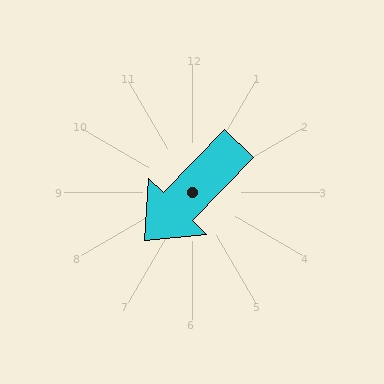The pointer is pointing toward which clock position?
Roughly 7 o'clock.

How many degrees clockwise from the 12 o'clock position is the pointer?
Approximately 224 degrees.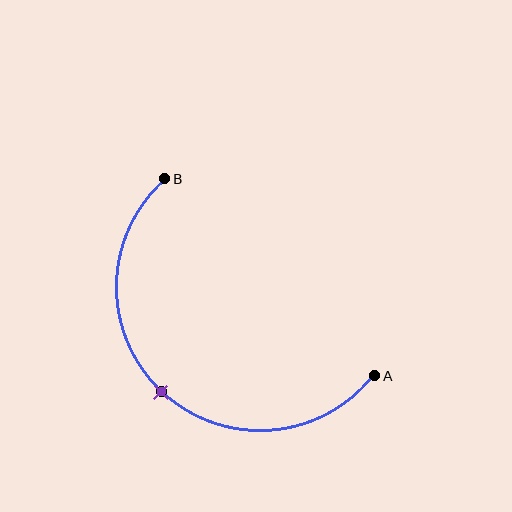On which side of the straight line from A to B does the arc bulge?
The arc bulges below and to the left of the straight line connecting A and B.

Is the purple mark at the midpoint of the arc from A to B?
Yes. The purple mark lies on the arc at equal arc-length from both A and B — it is the arc midpoint.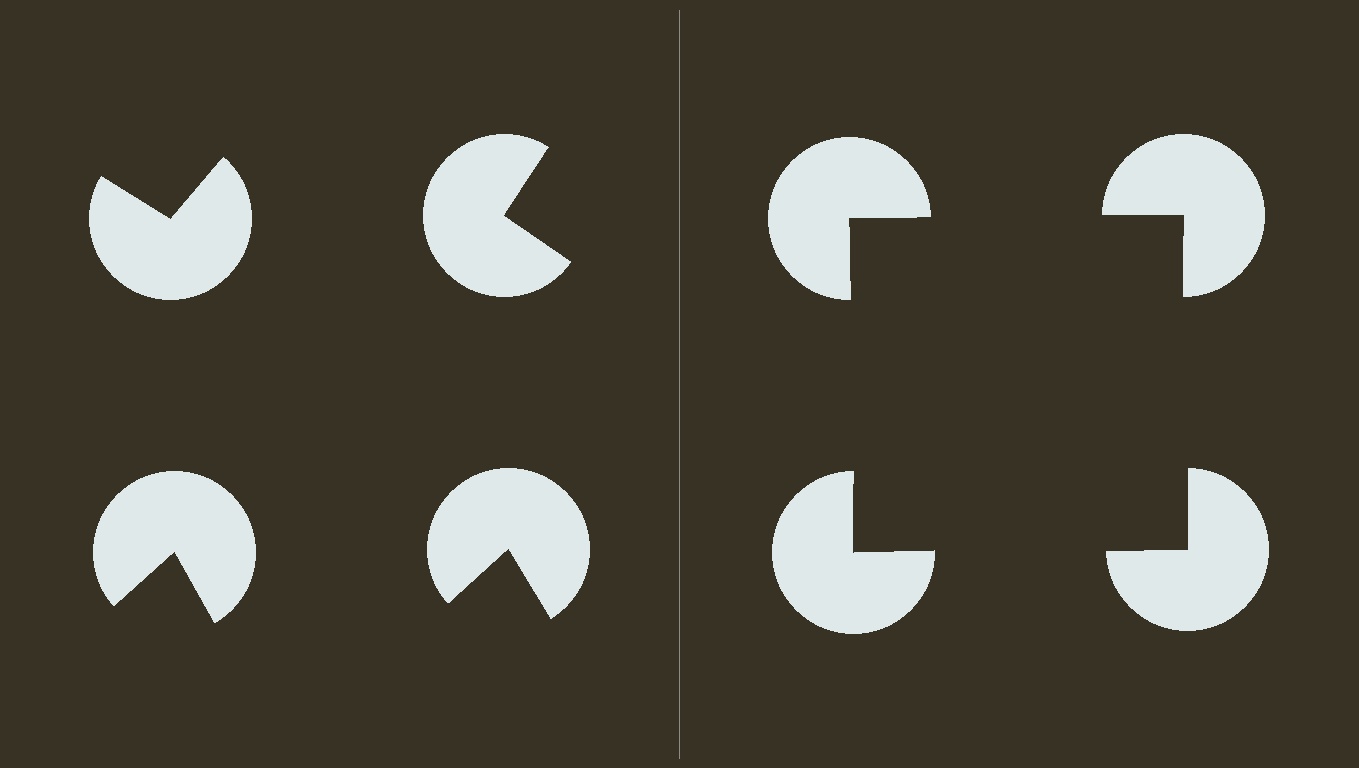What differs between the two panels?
The pac-man discs are positioned identically on both sides; only the wedge orientations differ. On the right they align to a square; on the left they are misaligned.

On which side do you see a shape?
An illusory square appears on the right side. On the left side the wedge cuts are rotated, so no coherent shape forms.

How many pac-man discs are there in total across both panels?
8 — 4 on each side.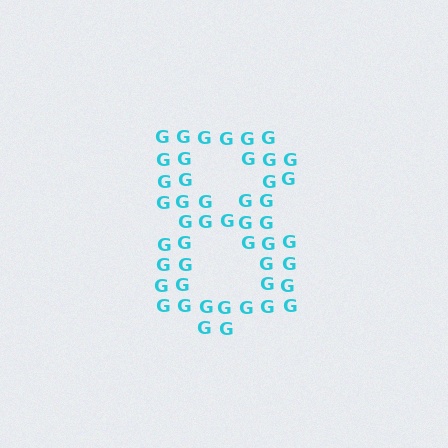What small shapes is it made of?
It is made of small letter G's.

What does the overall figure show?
The overall figure shows the digit 8.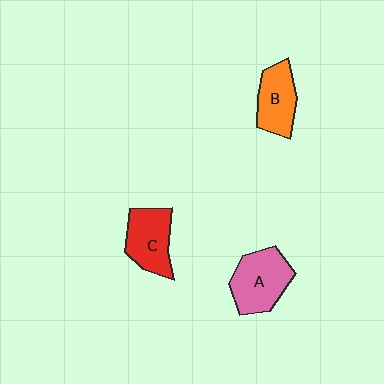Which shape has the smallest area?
Shape B (orange).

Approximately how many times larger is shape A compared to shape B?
Approximately 1.2 times.